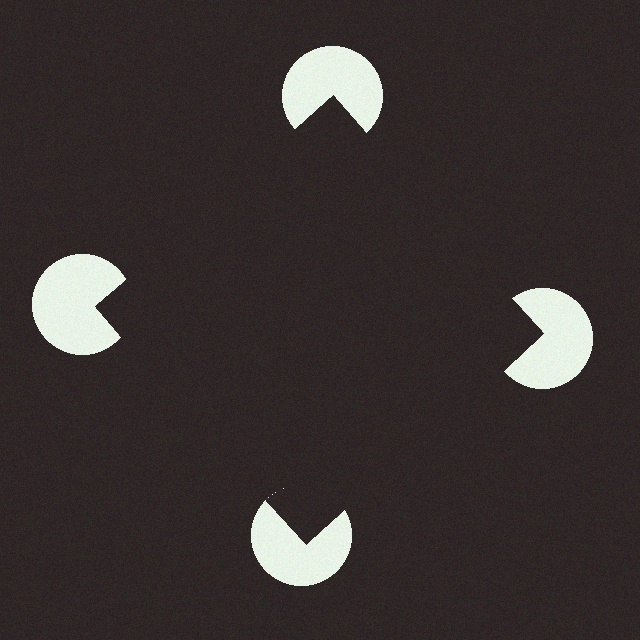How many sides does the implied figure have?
4 sides.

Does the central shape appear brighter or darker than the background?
It typically appears slightly darker than the background, even though no actual brightness change is drawn.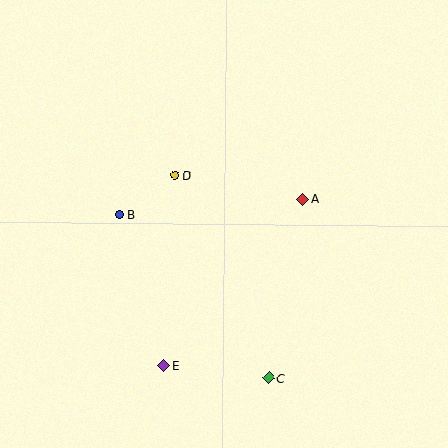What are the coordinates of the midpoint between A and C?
The midpoint between A and C is at (286, 289).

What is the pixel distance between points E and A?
The distance between E and A is 217 pixels.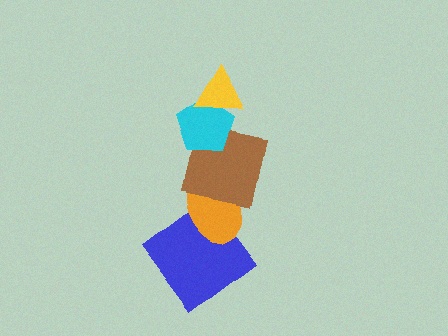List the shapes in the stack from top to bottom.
From top to bottom: the yellow triangle, the cyan pentagon, the brown square, the orange ellipse, the blue diamond.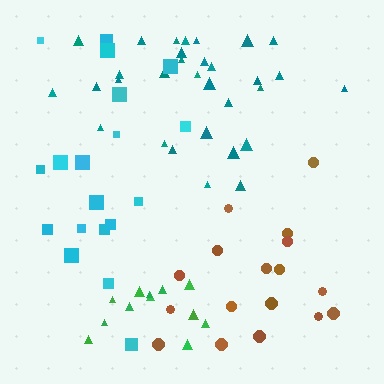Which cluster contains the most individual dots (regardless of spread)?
Teal (32).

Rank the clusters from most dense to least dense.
teal, green, cyan, brown.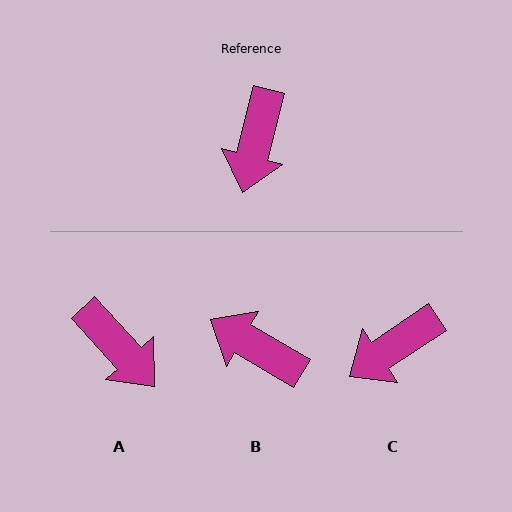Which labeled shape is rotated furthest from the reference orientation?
B, about 106 degrees away.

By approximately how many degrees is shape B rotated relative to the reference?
Approximately 106 degrees clockwise.